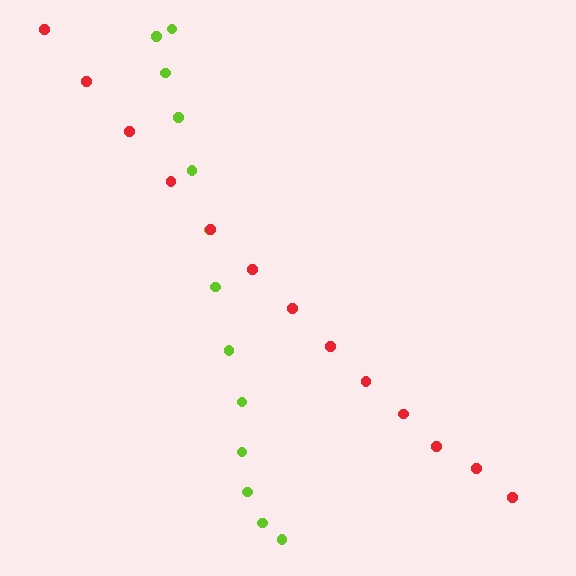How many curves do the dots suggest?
There are 2 distinct paths.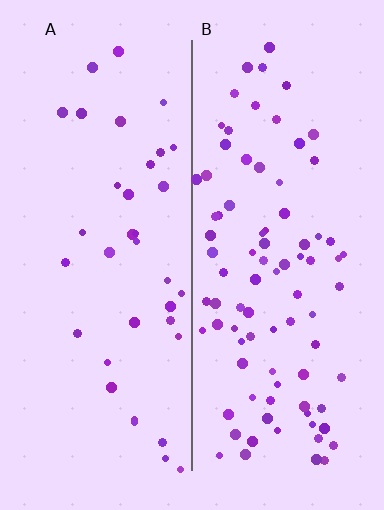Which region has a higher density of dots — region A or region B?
B (the right).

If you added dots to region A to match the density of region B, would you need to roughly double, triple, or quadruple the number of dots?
Approximately double.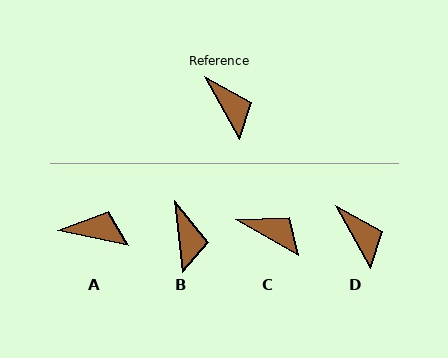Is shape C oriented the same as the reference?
No, it is off by about 31 degrees.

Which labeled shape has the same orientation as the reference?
D.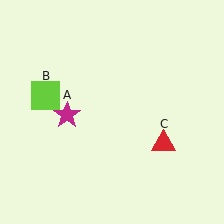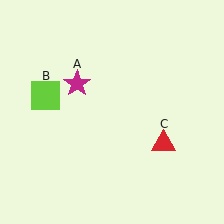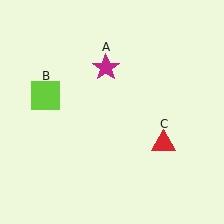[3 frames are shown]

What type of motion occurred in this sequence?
The magenta star (object A) rotated clockwise around the center of the scene.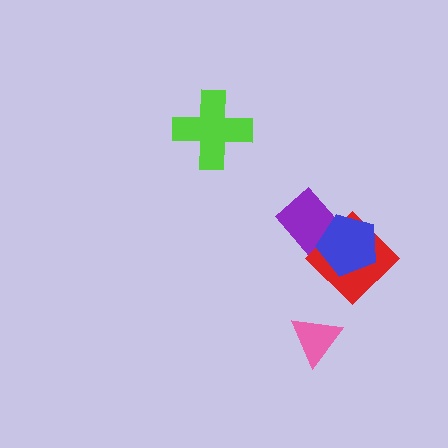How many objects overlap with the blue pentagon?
2 objects overlap with the blue pentagon.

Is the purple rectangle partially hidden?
Yes, it is partially covered by another shape.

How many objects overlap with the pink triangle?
0 objects overlap with the pink triangle.